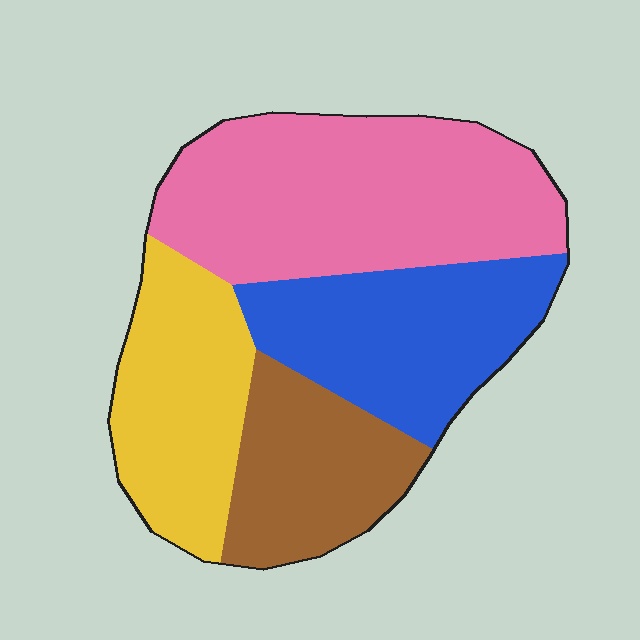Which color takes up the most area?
Pink, at roughly 35%.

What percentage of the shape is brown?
Brown takes up about one sixth (1/6) of the shape.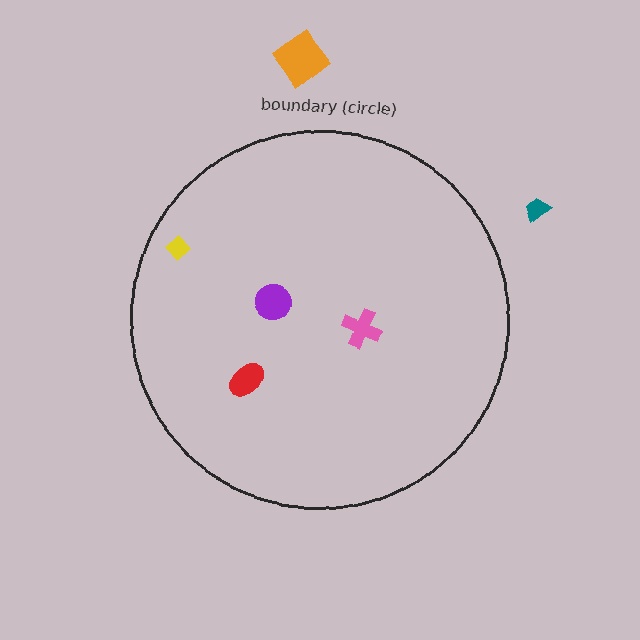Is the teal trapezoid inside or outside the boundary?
Outside.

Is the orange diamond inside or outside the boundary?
Outside.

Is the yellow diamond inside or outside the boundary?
Inside.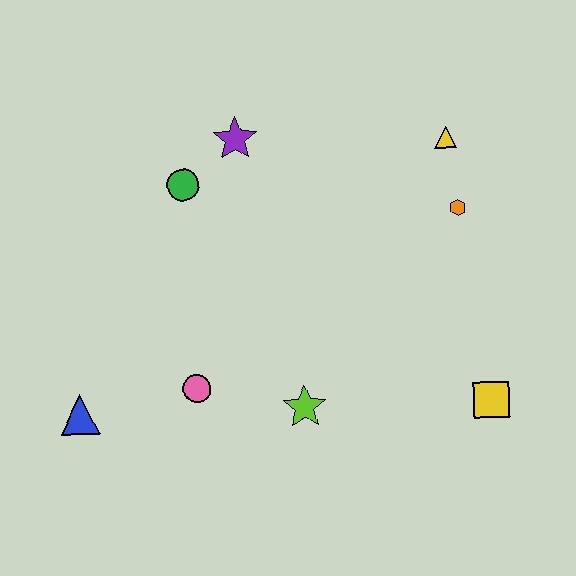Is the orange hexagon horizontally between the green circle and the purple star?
No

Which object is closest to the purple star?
The green circle is closest to the purple star.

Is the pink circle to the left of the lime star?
Yes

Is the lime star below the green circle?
Yes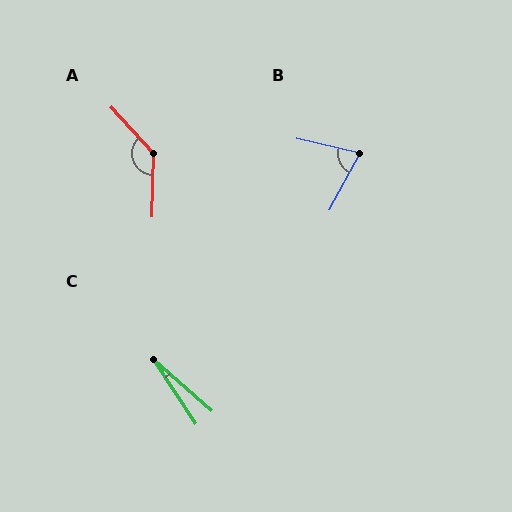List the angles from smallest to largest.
C (15°), B (75°), A (137°).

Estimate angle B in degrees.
Approximately 75 degrees.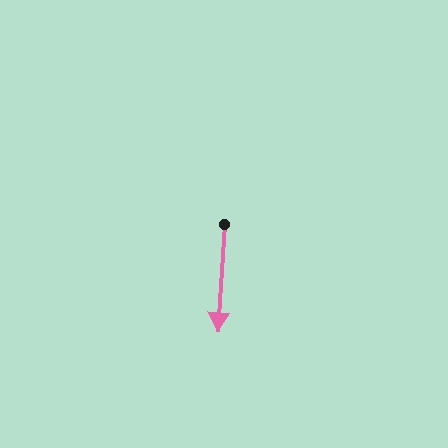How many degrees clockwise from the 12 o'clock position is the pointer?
Approximately 183 degrees.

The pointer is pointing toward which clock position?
Roughly 6 o'clock.